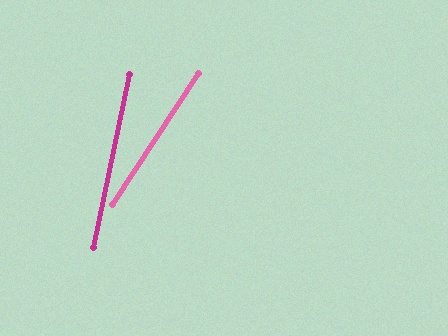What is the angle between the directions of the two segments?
Approximately 22 degrees.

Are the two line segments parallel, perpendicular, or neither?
Neither parallel nor perpendicular — they differ by about 22°.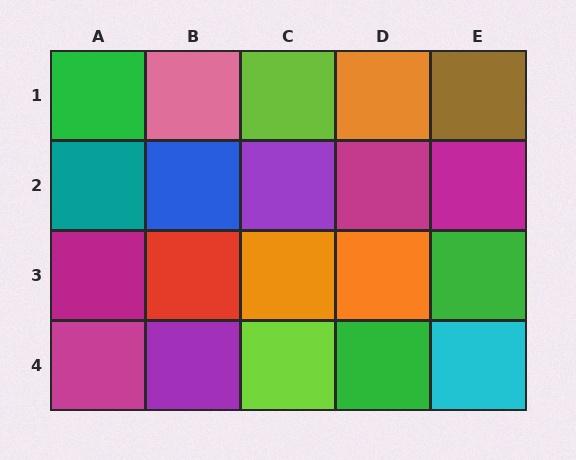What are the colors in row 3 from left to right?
Magenta, red, orange, orange, green.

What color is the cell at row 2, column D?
Magenta.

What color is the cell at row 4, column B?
Purple.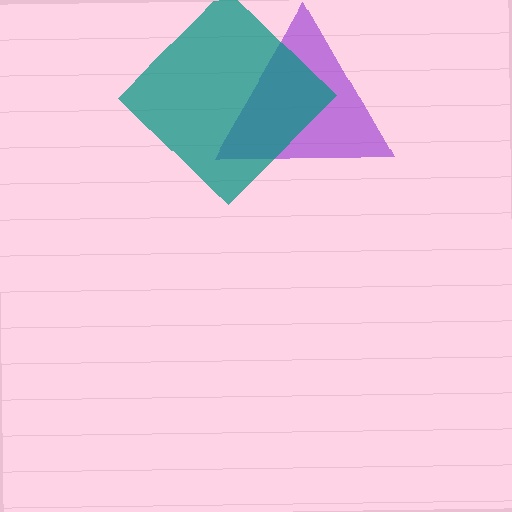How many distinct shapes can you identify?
There are 2 distinct shapes: a purple triangle, a teal diamond.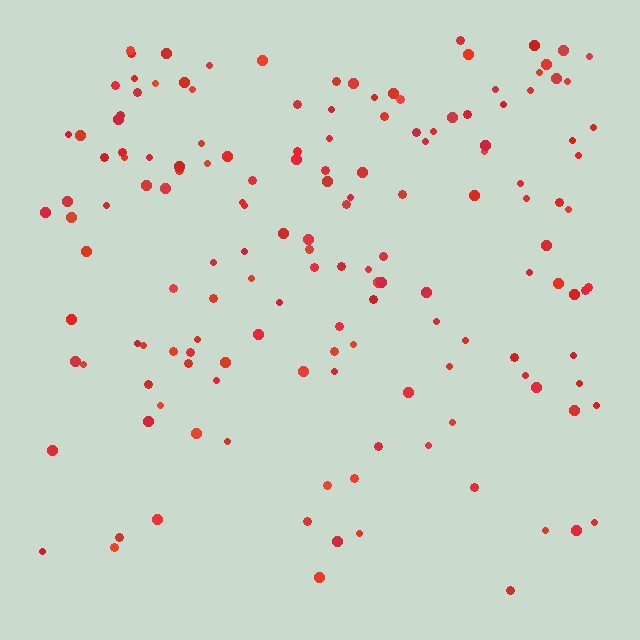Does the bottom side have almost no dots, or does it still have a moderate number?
Still a moderate number, just noticeably fewer than the top.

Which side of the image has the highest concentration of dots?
The top.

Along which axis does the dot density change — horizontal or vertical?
Vertical.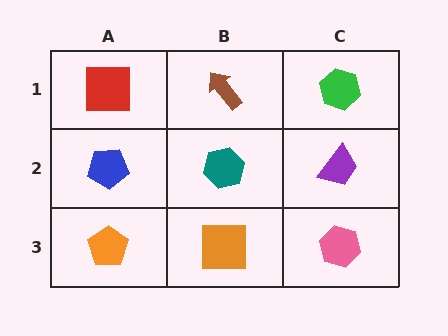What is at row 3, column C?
A pink hexagon.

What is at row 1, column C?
A green hexagon.